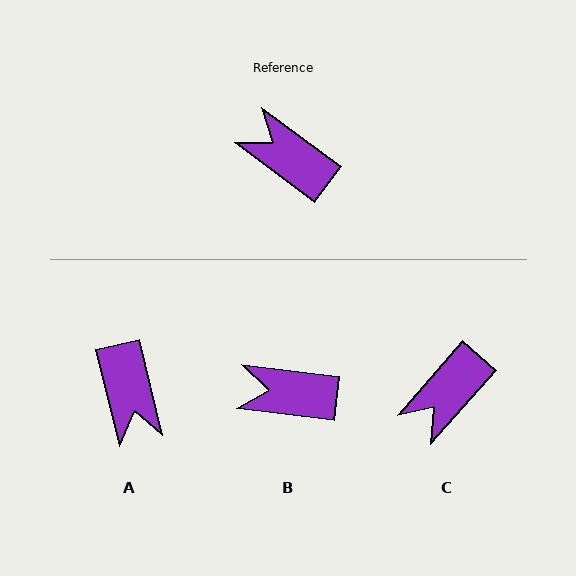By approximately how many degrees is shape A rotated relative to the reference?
Approximately 141 degrees counter-clockwise.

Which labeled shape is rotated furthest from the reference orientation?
A, about 141 degrees away.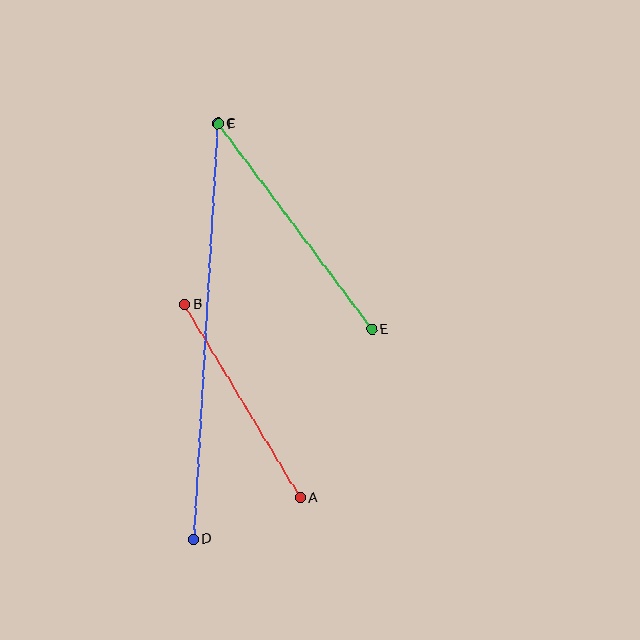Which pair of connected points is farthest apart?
Points C and D are farthest apart.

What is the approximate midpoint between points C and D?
The midpoint is at approximately (205, 331) pixels.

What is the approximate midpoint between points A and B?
The midpoint is at approximately (243, 401) pixels.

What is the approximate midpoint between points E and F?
The midpoint is at approximately (295, 227) pixels.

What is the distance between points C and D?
The distance is approximately 417 pixels.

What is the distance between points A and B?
The distance is approximately 225 pixels.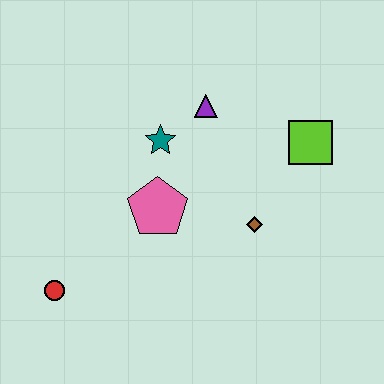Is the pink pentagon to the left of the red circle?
No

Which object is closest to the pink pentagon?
The teal star is closest to the pink pentagon.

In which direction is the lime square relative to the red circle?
The lime square is to the right of the red circle.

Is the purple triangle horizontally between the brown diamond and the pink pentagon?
Yes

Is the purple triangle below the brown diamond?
No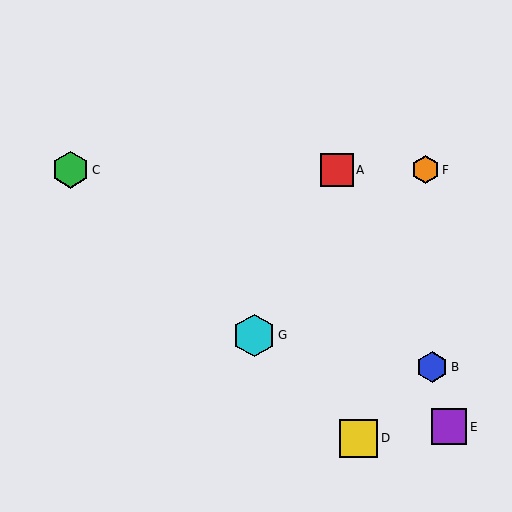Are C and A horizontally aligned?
Yes, both are at y≈170.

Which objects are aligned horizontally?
Objects A, C, F are aligned horizontally.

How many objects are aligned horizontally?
3 objects (A, C, F) are aligned horizontally.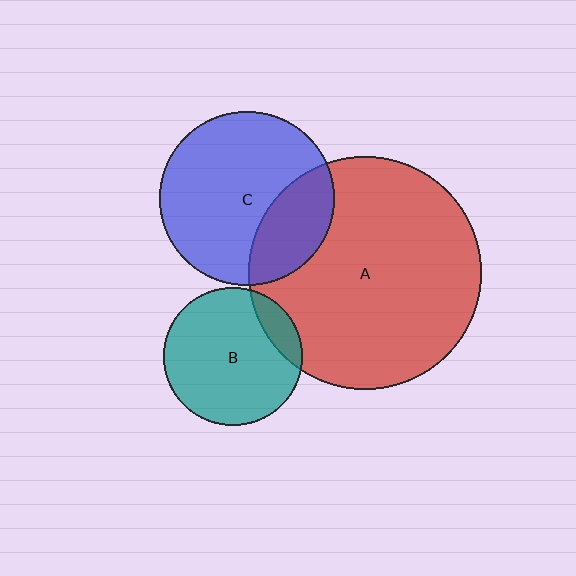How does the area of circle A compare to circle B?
Approximately 2.8 times.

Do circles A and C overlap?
Yes.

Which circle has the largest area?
Circle A (red).